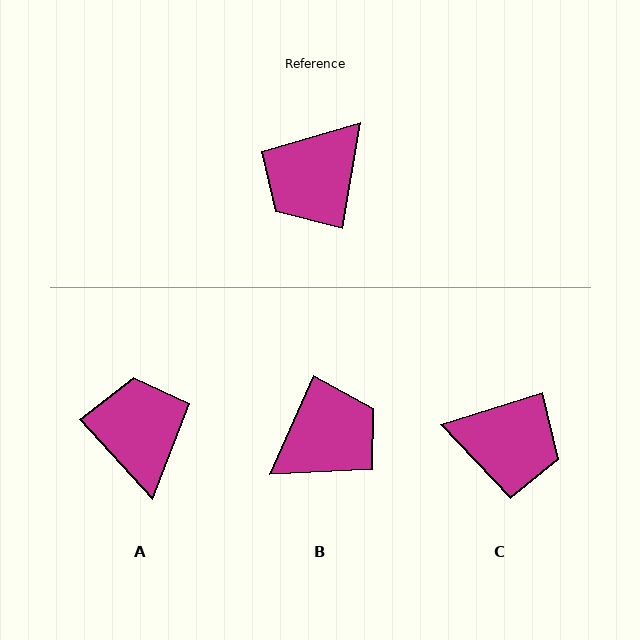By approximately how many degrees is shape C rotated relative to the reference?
Approximately 117 degrees counter-clockwise.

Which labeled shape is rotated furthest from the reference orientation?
B, about 166 degrees away.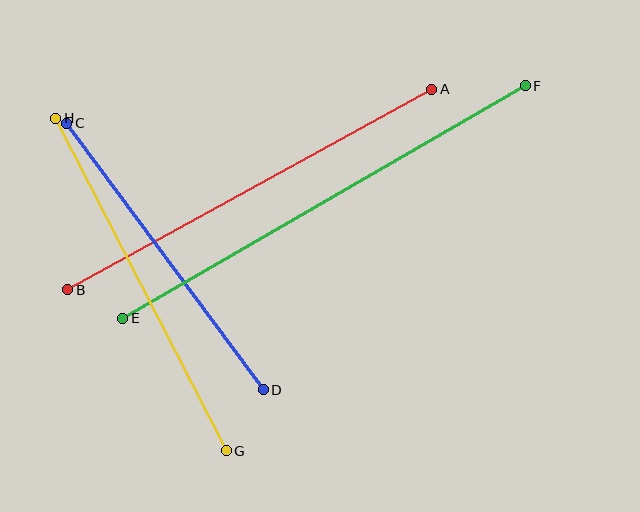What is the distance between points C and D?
The distance is approximately 331 pixels.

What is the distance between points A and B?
The distance is approximately 416 pixels.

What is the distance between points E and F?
The distance is approximately 465 pixels.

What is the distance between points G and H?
The distance is approximately 374 pixels.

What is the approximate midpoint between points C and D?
The midpoint is at approximately (165, 256) pixels.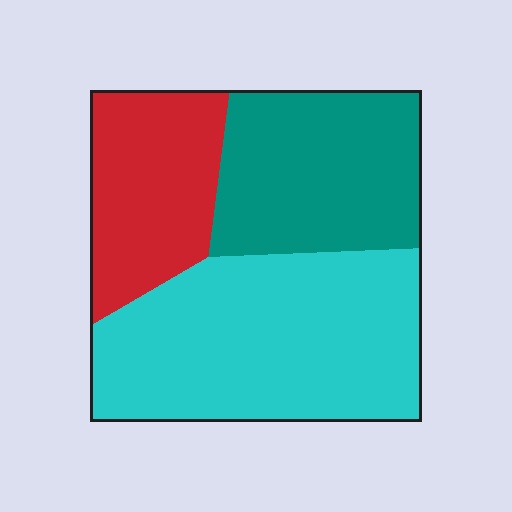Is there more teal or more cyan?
Cyan.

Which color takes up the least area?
Red, at roughly 25%.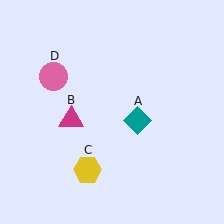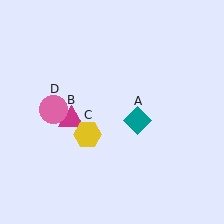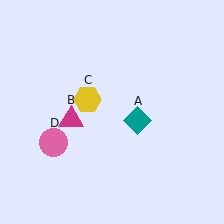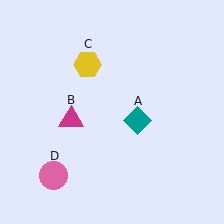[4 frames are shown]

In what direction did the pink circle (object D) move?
The pink circle (object D) moved down.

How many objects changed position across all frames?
2 objects changed position: yellow hexagon (object C), pink circle (object D).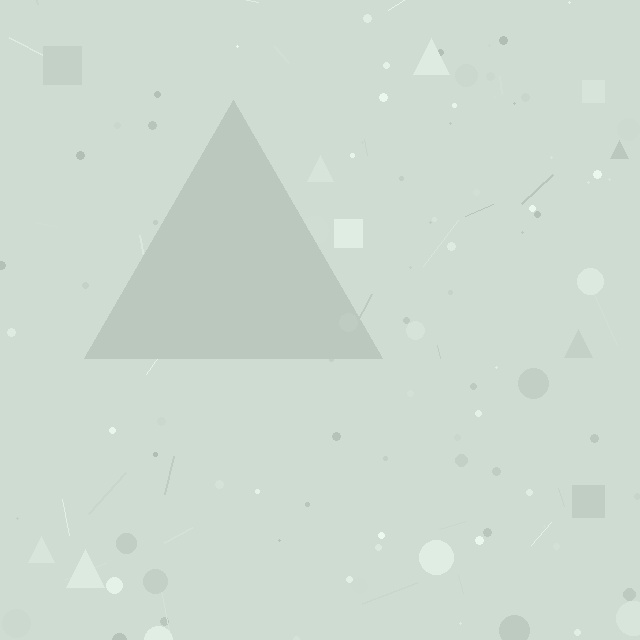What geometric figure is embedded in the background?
A triangle is embedded in the background.